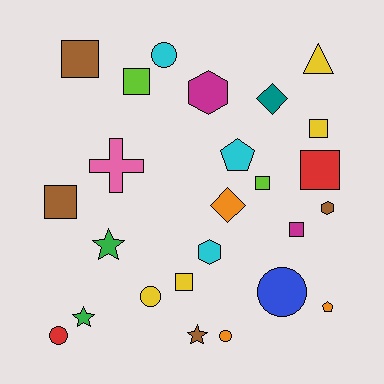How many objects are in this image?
There are 25 objects.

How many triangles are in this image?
There is 1 triangle.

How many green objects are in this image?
There are 2 green objects.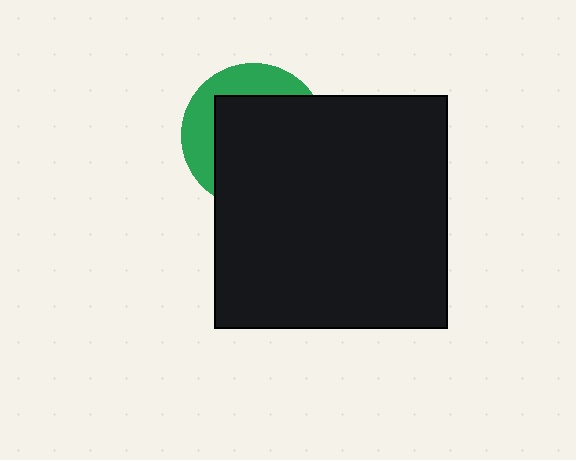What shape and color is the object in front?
The object in front is a black square.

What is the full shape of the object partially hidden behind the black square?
The partially hidden object is a green circle.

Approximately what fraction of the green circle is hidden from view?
Roughly 68% of the green circle is hidden behind the black square.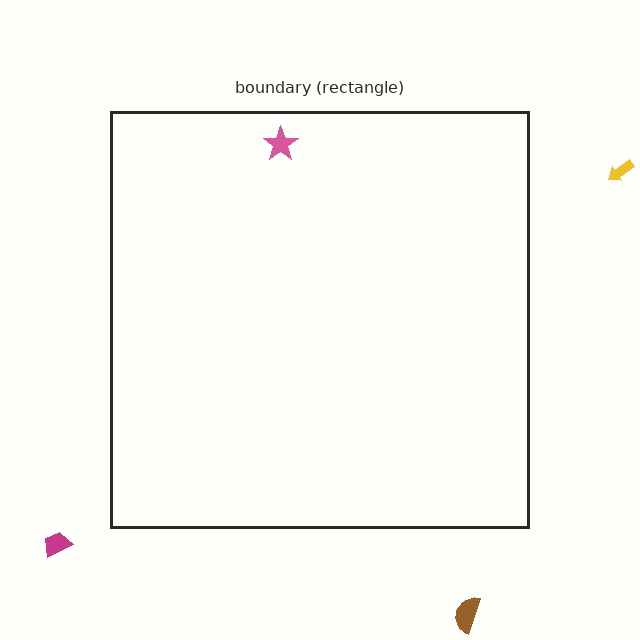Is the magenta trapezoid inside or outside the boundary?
Outside.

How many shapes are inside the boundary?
1 inside, 3 outside.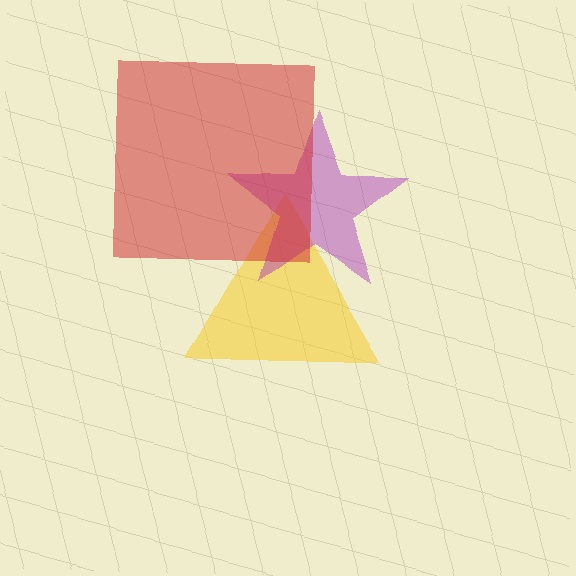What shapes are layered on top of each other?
The layered shapes are: a yellow triangle, a purple star, a red square.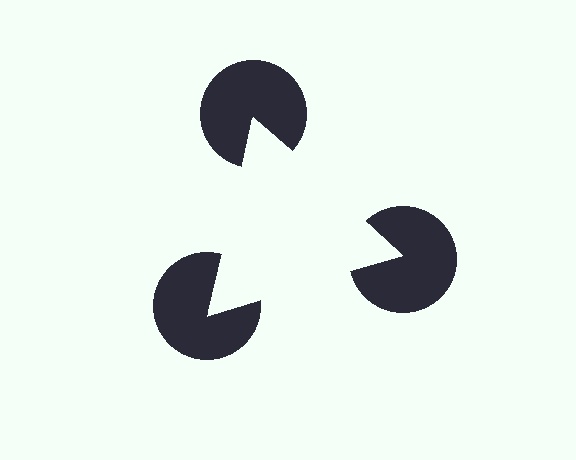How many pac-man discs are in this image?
There are 3 — one at each vertex of the illusory triangle.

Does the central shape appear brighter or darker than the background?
It typically appears slightly brighter than the background, even though no actual brightness change is drawn.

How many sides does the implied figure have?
3 sides.